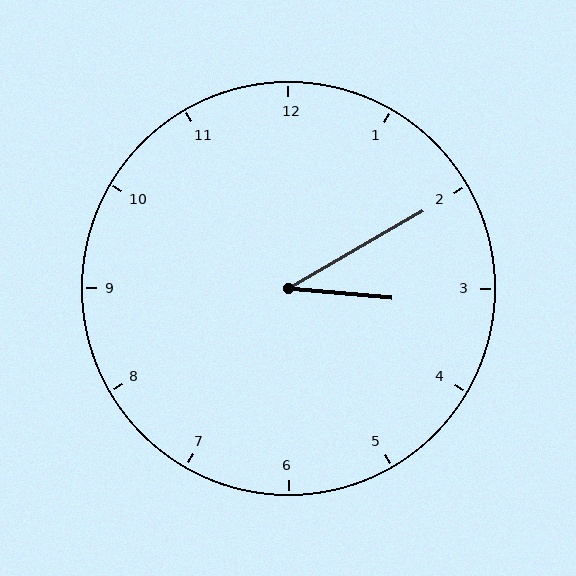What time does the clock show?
3:10.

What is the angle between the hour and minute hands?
Approximately 35 degrees.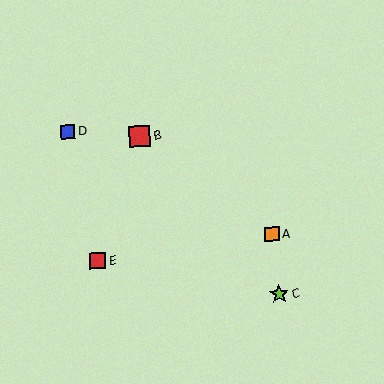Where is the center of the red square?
The center of the red square is at (140, 137).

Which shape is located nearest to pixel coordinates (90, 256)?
The red square (labeled E) at (98, 261) is nearest to that location.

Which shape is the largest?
The red square (labeled B) is the largest.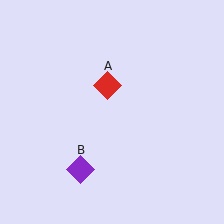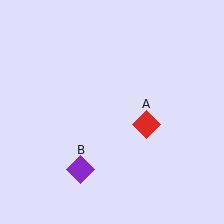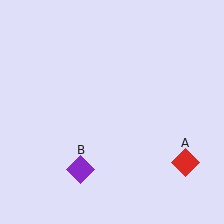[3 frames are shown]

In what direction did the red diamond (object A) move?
The red diamond (object A) moved down and to the right.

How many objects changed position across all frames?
1 object changed position: red diamond (object A).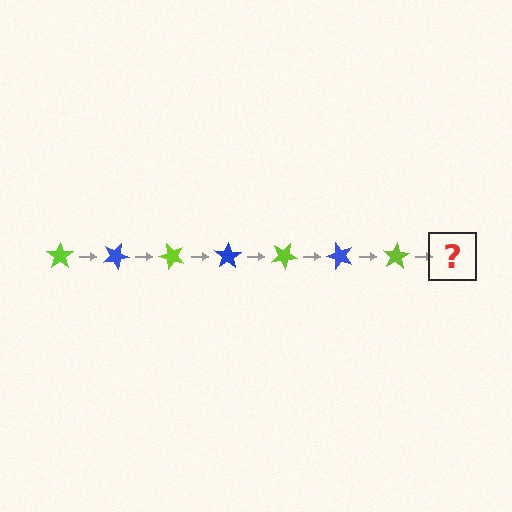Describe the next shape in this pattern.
It should be a blue star, rotated 175 degrees from the start.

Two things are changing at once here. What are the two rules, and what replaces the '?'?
The two rules are that it rotates 25 degrees each step and the color cycles through lime and blue. The '?' should be a blue star, rotated 175 degrees from the start.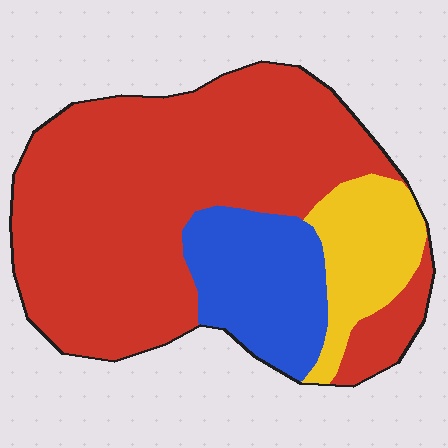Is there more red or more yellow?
Red.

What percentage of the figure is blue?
Blue covers 18% of the figure.